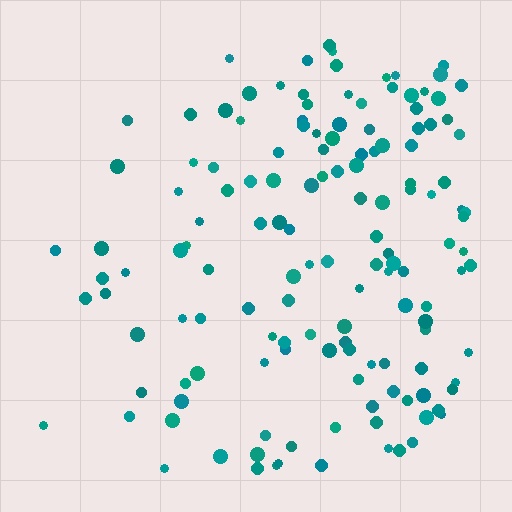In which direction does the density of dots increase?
From left to right, with the right side densest.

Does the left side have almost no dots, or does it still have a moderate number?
Still a moderate number, just noticeably fewer than the right.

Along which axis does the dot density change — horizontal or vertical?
Horizontal.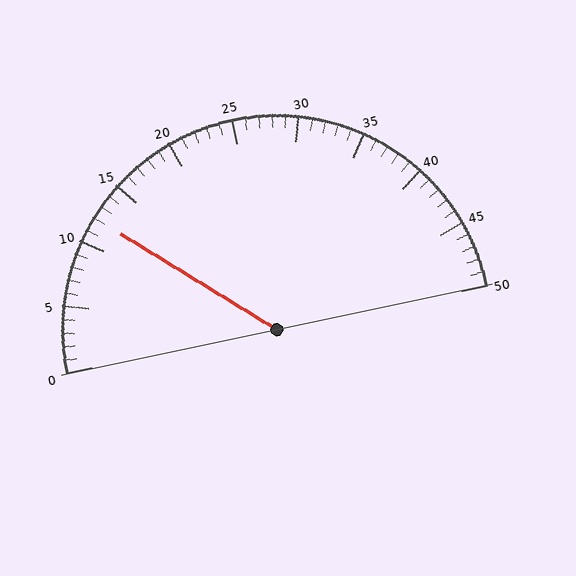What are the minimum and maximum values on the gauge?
The gauge ranges from 0 to 50.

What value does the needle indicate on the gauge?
The needle indicates approximately 12.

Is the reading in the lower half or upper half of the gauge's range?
The reading is in the lower half of the range (0 to 50).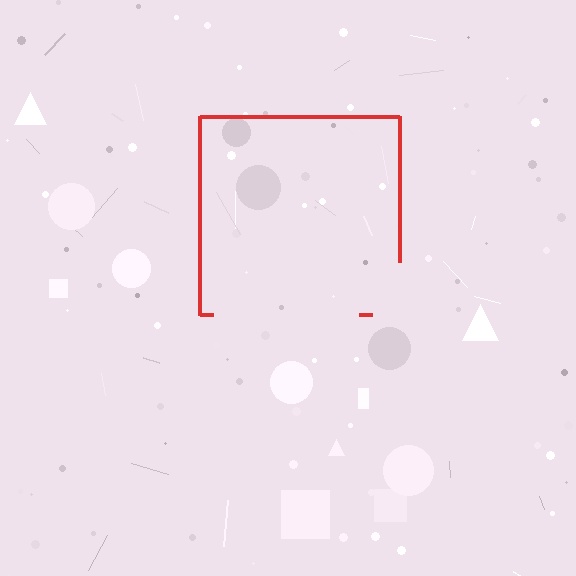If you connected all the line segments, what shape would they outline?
They would outline a square.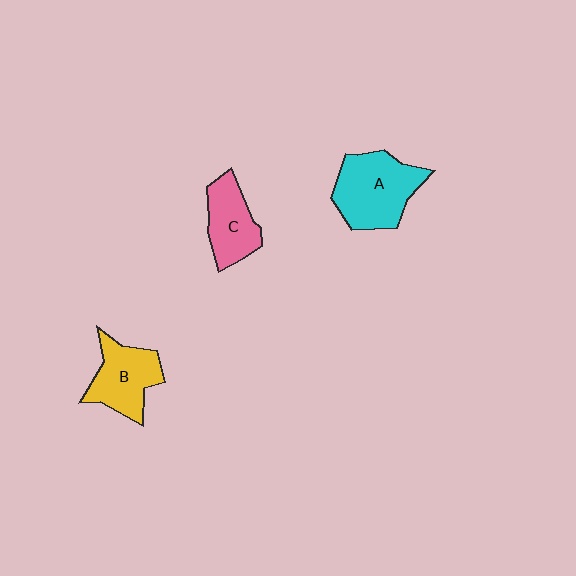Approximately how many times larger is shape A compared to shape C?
Approximately 1.5 times.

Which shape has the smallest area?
Shape C (pink).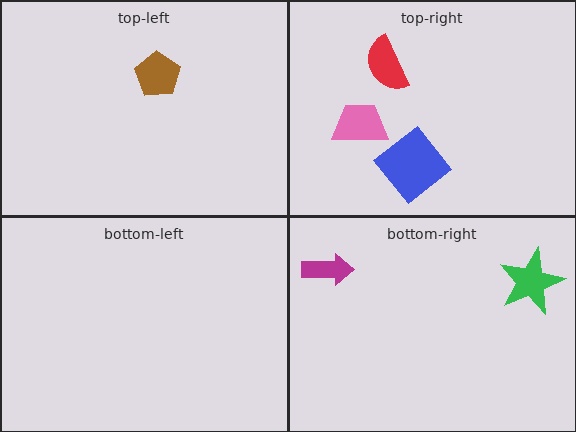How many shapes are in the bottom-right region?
2.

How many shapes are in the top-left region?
1.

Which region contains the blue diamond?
The top-right region.